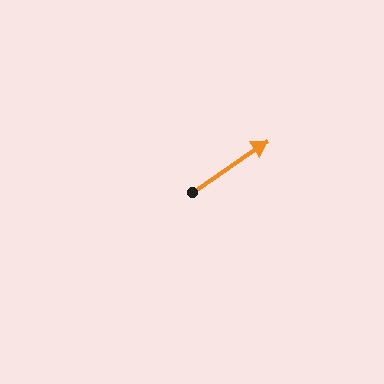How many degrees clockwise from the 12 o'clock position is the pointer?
Approximately 56 degrees.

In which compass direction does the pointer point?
Northeast.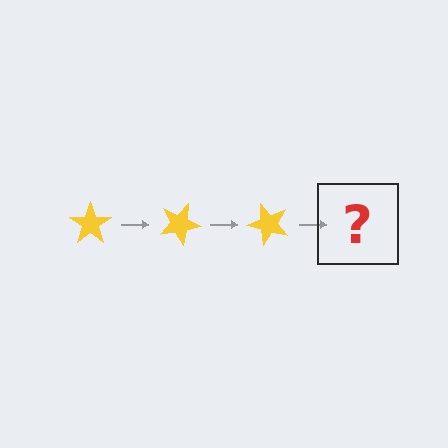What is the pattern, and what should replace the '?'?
The pattern is that the star rotates 25 degrees each step. The '?' should be a yellow star rotated 75 degrees.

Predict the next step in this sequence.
The next step is a yellow star rotated 75 degrees.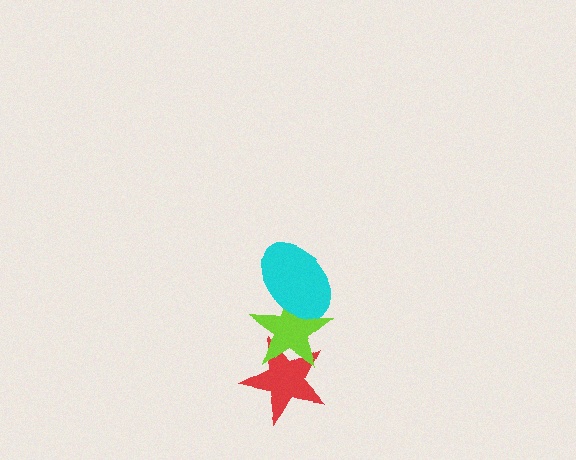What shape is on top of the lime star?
The cyan ellipse is on top of the lime star.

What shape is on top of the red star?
The lime star is on top of the red star.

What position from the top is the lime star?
The lime star is 2nd from the top.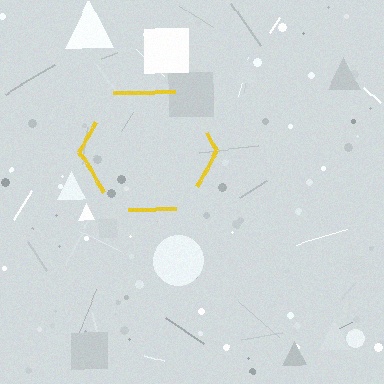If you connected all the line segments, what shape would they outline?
They would outline a hexagon.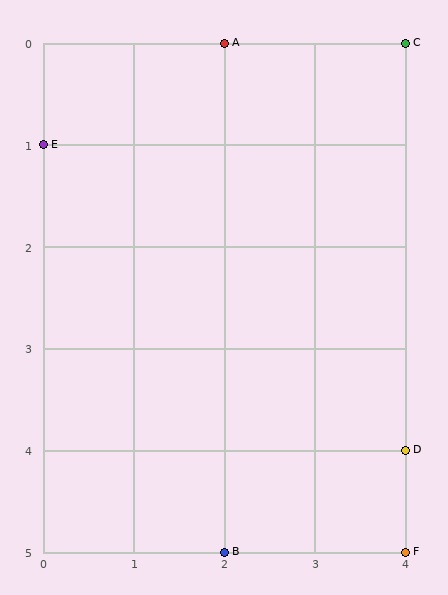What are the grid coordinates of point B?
Point B is at grid coordinates (2, 5).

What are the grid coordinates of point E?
Point E is at grid coordinates (0, 1).